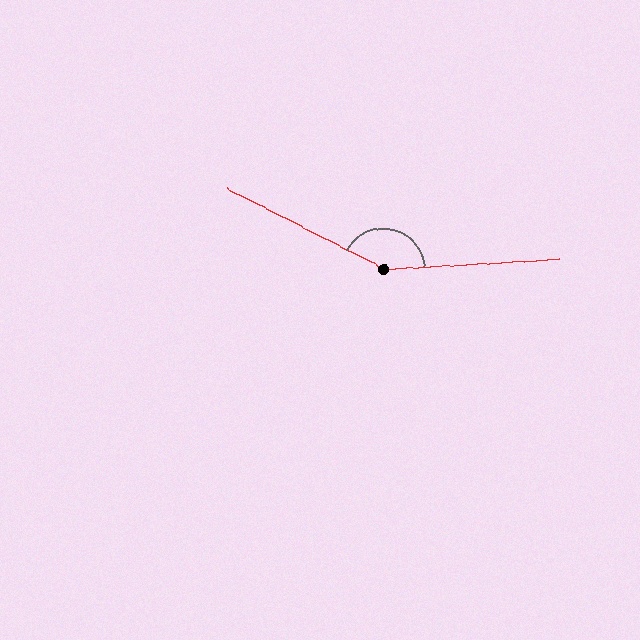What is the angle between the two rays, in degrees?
Approximately 150 degrees.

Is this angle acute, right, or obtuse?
It is obtuse.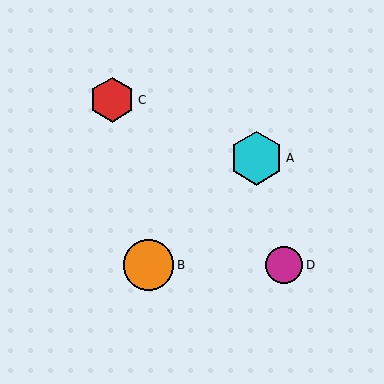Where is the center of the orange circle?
The center of the orange circle is at (149, 265).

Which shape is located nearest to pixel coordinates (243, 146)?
The cyan hexagon (labeled A) at (256, 158) is nearest to that location.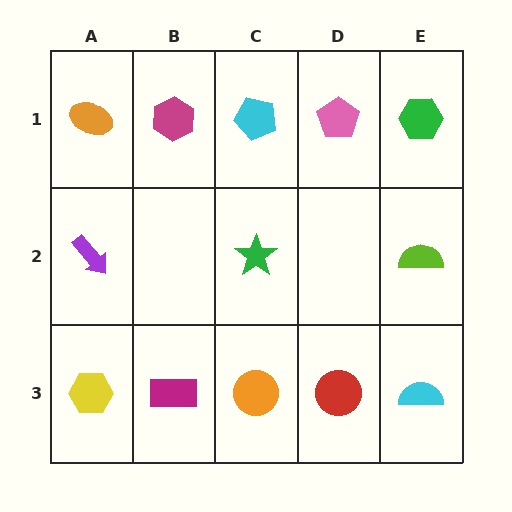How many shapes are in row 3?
5 shapes.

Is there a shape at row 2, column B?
No, that cell is empty.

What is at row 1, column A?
An orange ellipse.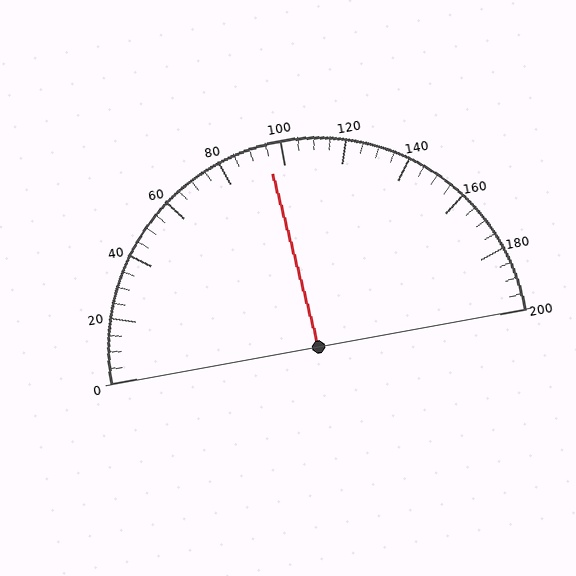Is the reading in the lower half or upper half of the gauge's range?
The reading is in the lower half of the range (0 to 200).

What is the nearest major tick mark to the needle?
The nearest major tick mark is 100.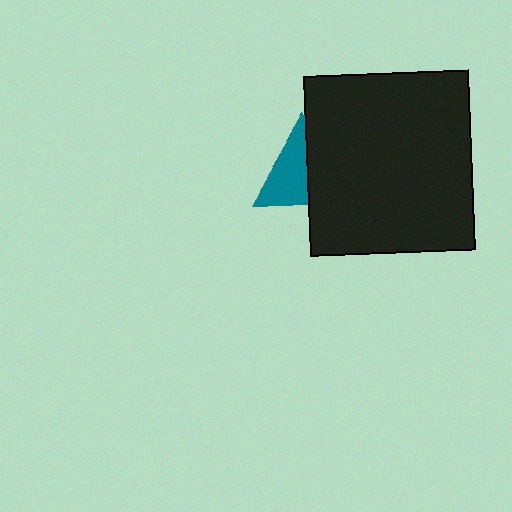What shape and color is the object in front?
The object in front is a black rectangle.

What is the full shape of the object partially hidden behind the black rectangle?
The partially hidden object is a teal triangle.